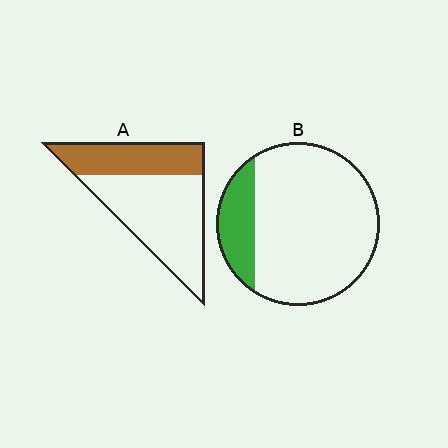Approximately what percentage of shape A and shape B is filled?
A is approximately 35% and B is approximately 20%.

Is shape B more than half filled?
No.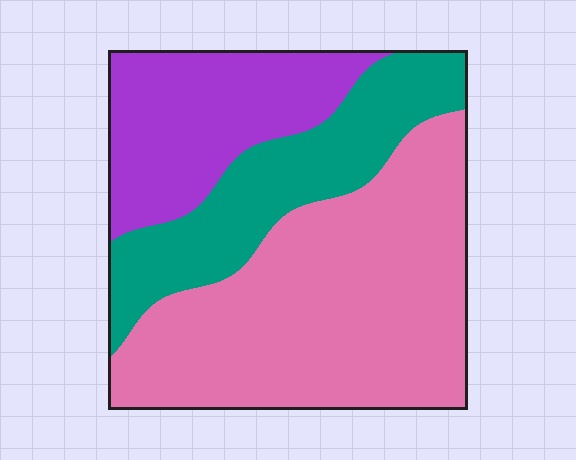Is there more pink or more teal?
Pink.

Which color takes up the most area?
Pink, at roughly 50%.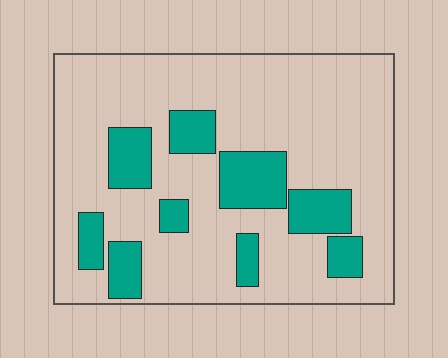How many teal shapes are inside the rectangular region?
9.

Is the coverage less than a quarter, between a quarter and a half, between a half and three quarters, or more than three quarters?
Less than a quarter.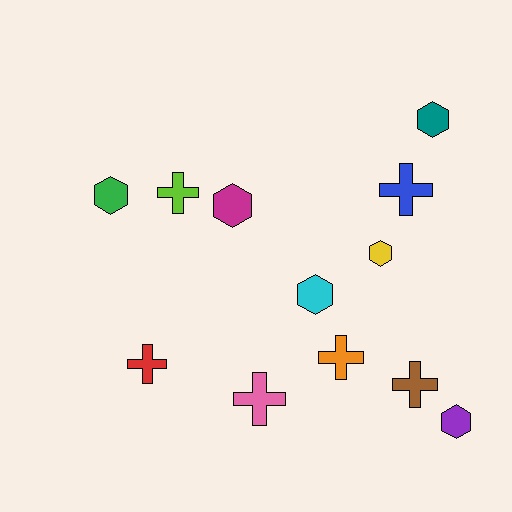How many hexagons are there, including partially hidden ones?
There are 6 hexagons.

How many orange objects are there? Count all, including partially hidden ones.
There is 1 orange object.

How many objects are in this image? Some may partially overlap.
There are 12 objects.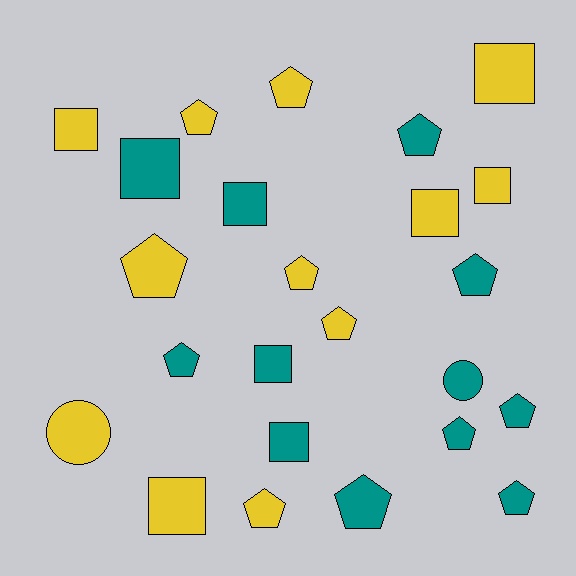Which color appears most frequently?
Teal, with 12 objects.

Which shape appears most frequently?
Pentagon, with 13 objects.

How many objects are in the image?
There are 24 objects.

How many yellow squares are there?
There are 5 yellow squares.